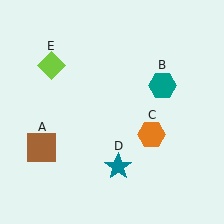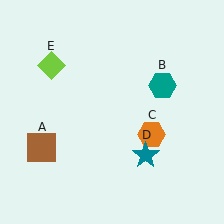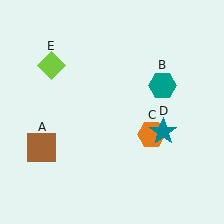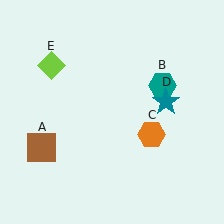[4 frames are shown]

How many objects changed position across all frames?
1 object changed position: teal star (object D).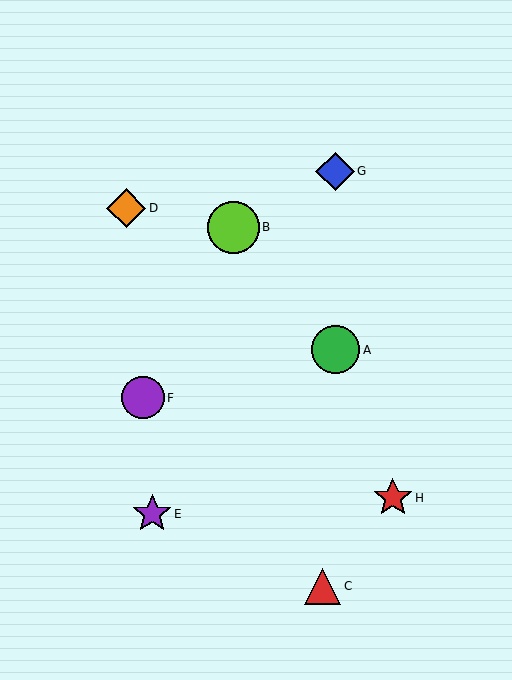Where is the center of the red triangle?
The center of the red triangle is at (323, 586).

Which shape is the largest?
The lime circle (labeled B) is the largest.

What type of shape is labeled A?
Shape A is a green circle.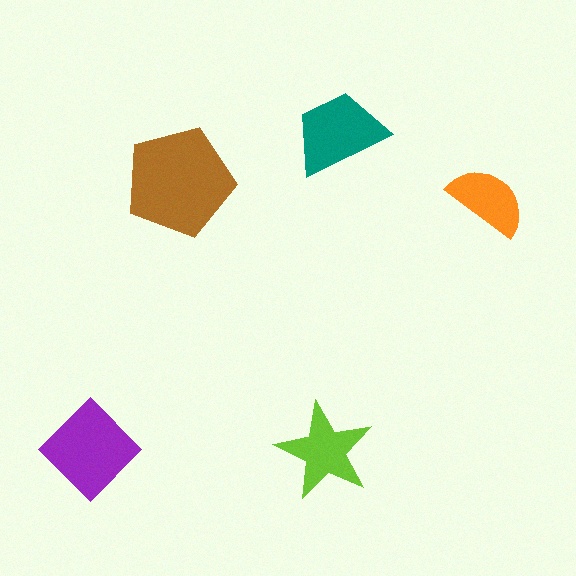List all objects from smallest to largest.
The orange semicircle, the lime star, the teal trapezoid, the purple diamond, the brown pentagon.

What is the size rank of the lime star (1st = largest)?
4th.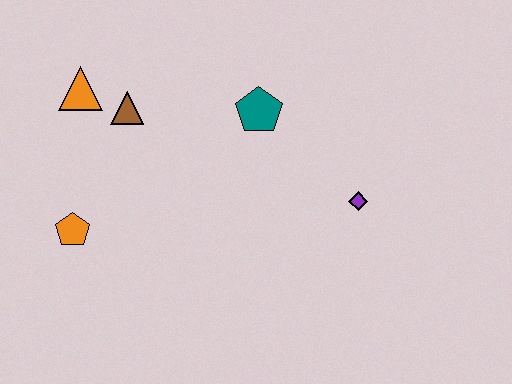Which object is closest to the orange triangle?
The brown triangle is closest to the orange triangle.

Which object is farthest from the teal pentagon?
The orange pentagon is farthest from the teal pentagon.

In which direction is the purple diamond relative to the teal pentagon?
The purple diamond is to the right of the teal pentagon.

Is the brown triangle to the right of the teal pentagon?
No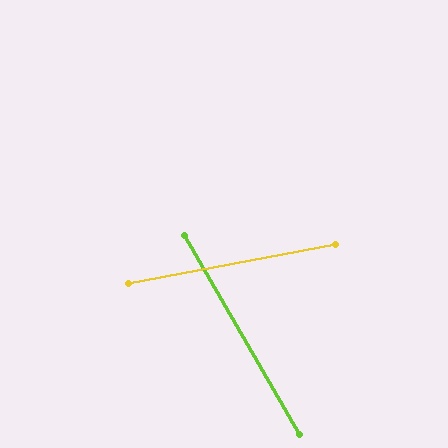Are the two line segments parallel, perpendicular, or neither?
Neither parallel nor perpendicular — they differ by about 70°.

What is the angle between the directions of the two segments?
Approximately 70 degrees.